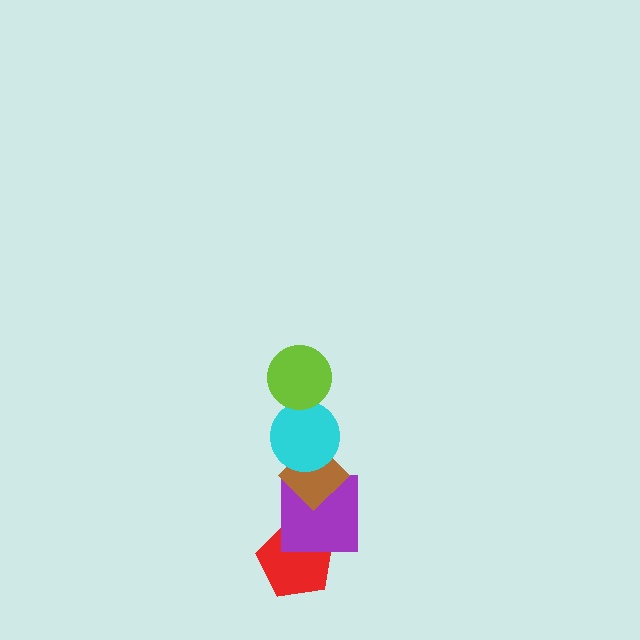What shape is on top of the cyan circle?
The lime circle is on top of the cyan circle.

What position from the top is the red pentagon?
The red pentagon is 5th from the top.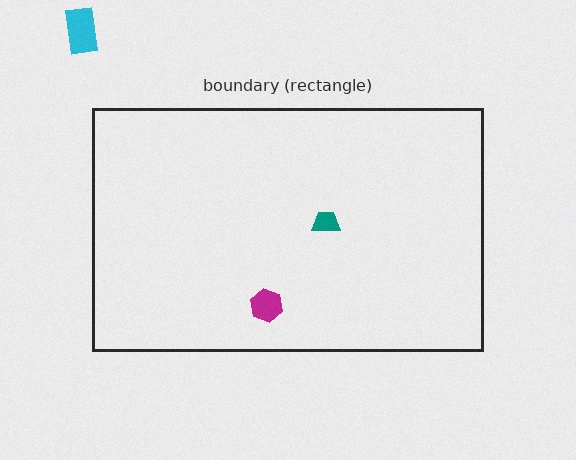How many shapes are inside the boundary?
2 inside, 1 outside.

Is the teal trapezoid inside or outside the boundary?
Inside.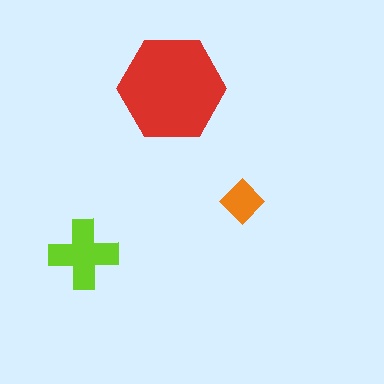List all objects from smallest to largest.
The orange diamond, the lime cross, the red hexagon.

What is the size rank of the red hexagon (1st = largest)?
1st.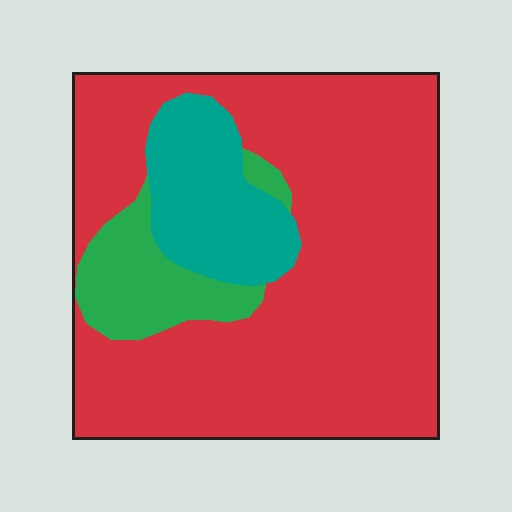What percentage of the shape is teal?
Teal covers 15% of the shape.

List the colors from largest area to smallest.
From largest to smallest: red, teal, green.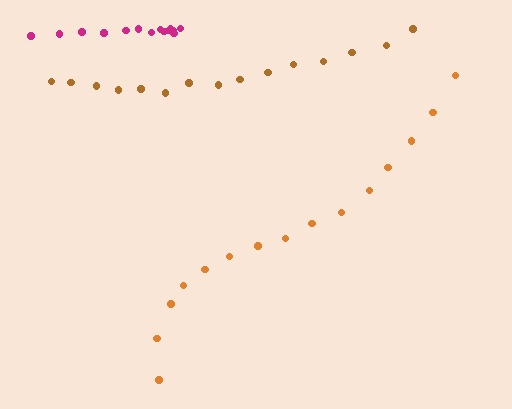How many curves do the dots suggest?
There are 3 distinct paths.